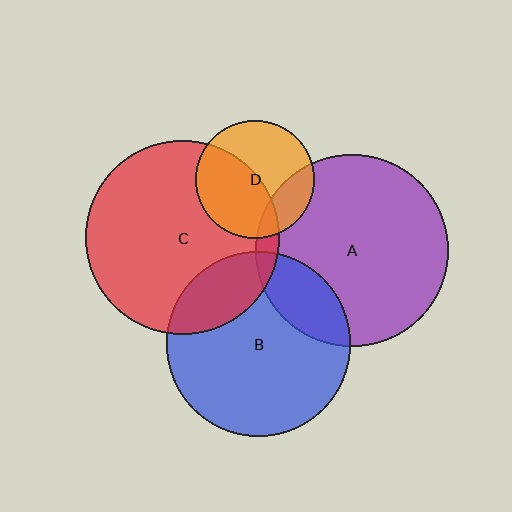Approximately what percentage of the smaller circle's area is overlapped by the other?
Approximately 20%.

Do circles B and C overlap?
Yes.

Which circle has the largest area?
Circle C (red).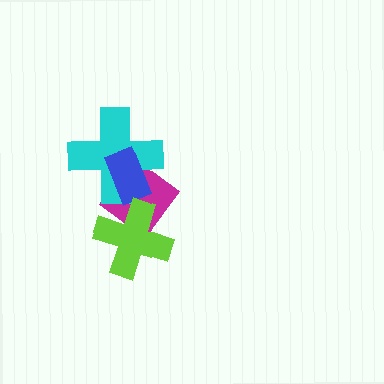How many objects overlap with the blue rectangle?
2 objects overlap with the blue rectangle.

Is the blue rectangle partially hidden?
No, no other shape covers it.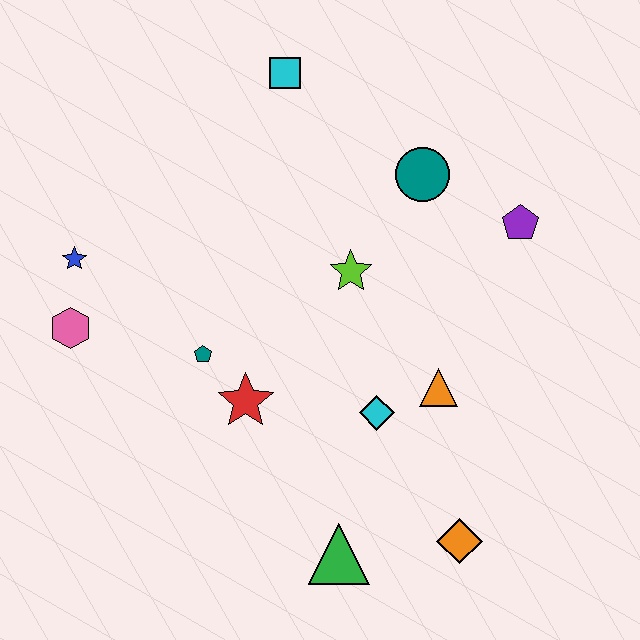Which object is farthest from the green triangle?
The cyan square is farthest from the green triangle.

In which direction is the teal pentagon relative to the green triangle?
The teal pentagon is above the green triangle.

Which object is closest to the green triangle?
The orange diamond is closest to the green triangle.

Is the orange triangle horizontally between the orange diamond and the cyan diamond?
Yes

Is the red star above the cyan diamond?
Yes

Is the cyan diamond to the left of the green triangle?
No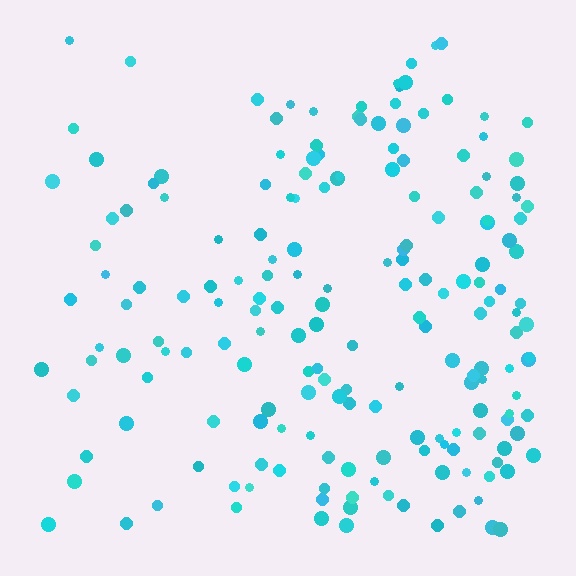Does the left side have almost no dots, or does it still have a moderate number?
Still a moderate number, just noticeably fewer than the right.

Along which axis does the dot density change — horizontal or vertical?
Horizontal.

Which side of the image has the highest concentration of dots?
The right.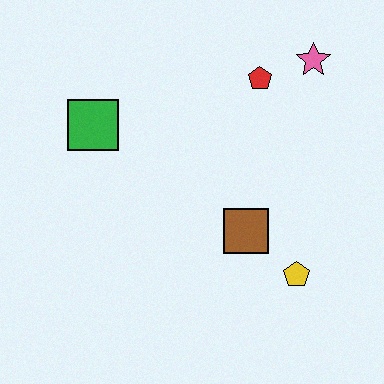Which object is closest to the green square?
The red pentagon is closest to the green square.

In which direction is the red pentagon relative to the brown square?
The red pentagon is above the brown square.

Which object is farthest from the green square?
The yellow pentagon is farthest from the green square.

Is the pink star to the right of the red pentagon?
Yes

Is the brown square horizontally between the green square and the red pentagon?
Yes